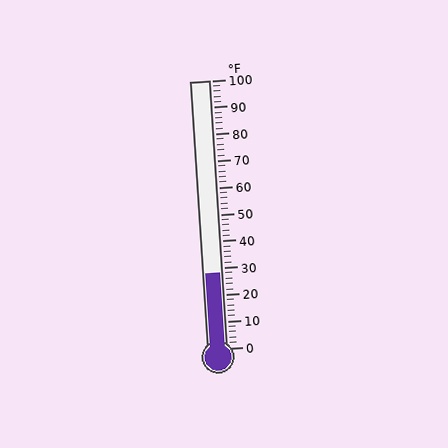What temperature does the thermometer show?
The thermometer shows approximately 28°F.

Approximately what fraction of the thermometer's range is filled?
The thermometer is filled to approximately 30% of its range.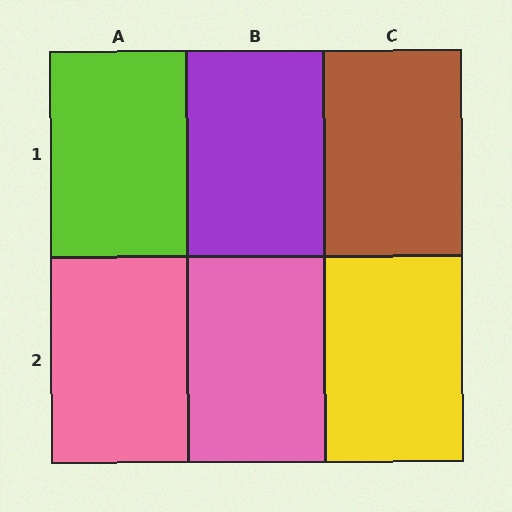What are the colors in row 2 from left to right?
Pink, pink, yellow.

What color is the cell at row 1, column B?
Purple.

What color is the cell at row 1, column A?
Lime.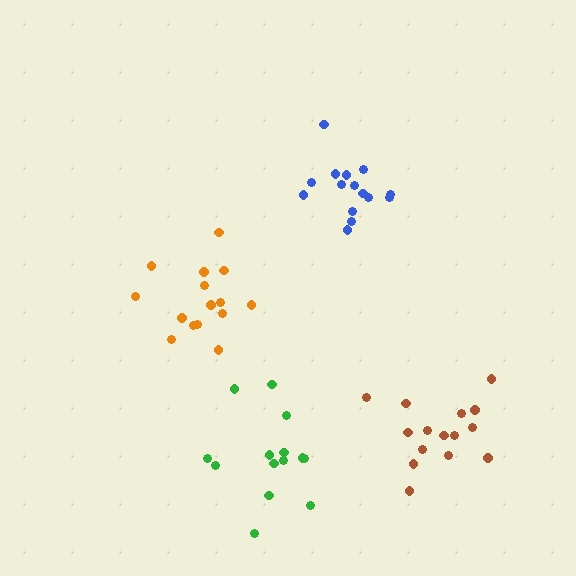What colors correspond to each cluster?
The clusters are colored: blue, orange, brown, green.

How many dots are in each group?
Group 1: 15 dots, Group 2: 15 dots, Group 3: 15 dots, Group 4: 14 dots (59 total).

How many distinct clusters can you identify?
There are 4 distinct clusters.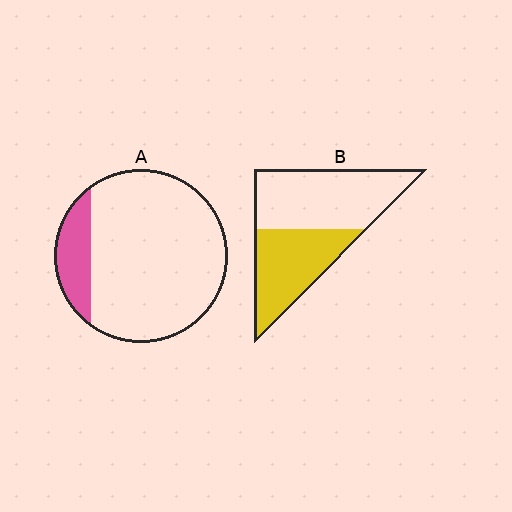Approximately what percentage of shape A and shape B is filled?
A is approximately 15% and B is approximately 45%.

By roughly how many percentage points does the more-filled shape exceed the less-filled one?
By roughly 30 percentage points (B over A).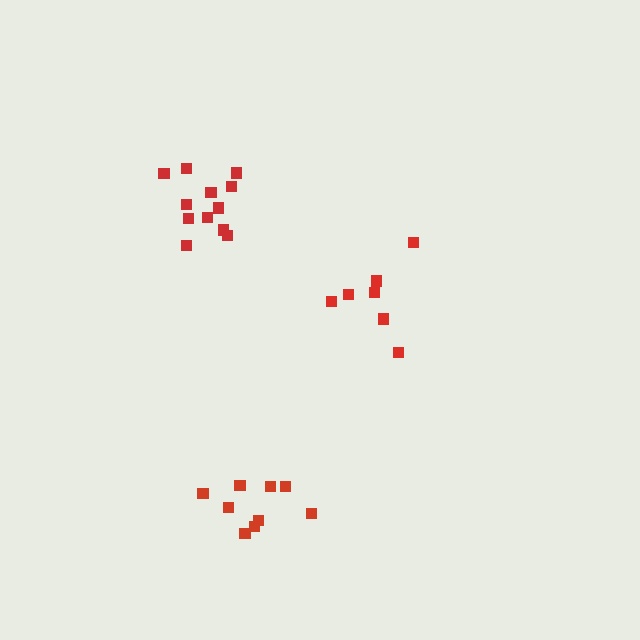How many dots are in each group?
Group 1: 7 dots, Group 2: 12 dots, Group 3: 9 dots (28 total).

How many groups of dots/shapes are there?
There are 3 groups.